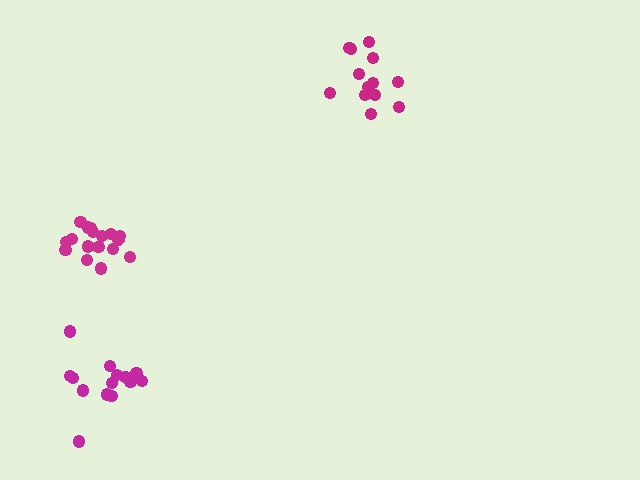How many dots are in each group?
Group 1: 14 dots, Group 2: 17 dots, Group 3: 13 dots (44 total).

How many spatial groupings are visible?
There are 3 spatial groupings.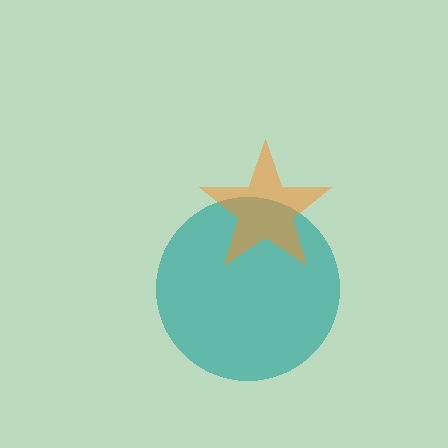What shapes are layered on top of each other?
The layered shapes are: a teal circle, an orange star.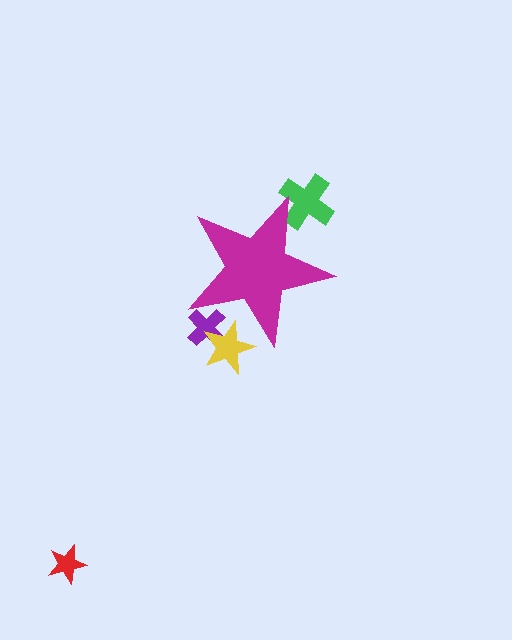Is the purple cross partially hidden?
Yes, the purple cross is partially hidden behind the magenta star.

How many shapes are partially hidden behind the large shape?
3 shapes are partially hidden.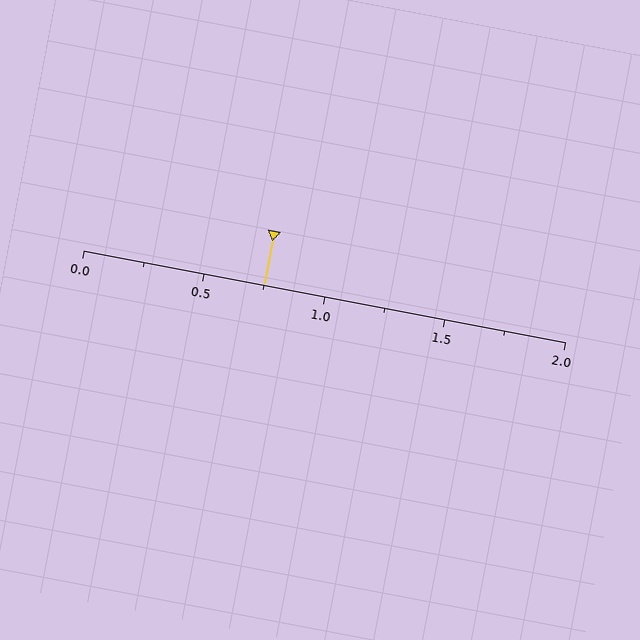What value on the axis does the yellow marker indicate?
The marker indicates approximately 0.75.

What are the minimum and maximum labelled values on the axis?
The axis runs from 0.0 to 2.0.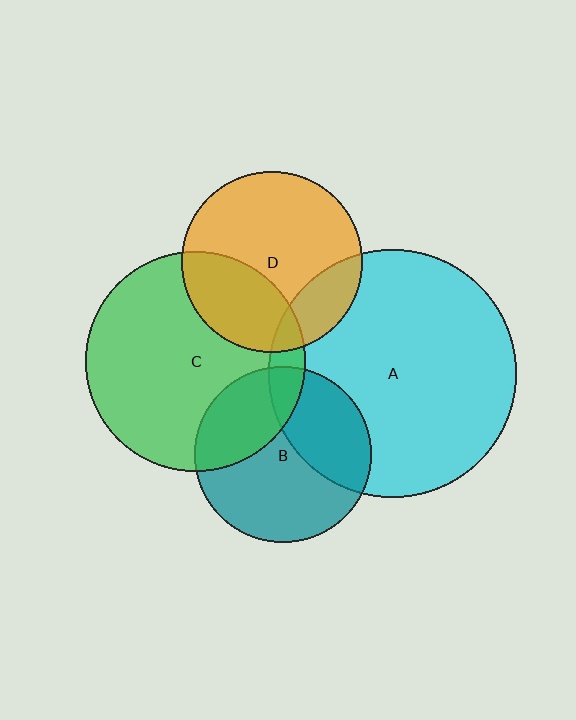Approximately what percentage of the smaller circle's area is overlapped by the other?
Approximately 30%.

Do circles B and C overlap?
Yes.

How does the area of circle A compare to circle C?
Approximately 1.3 times.